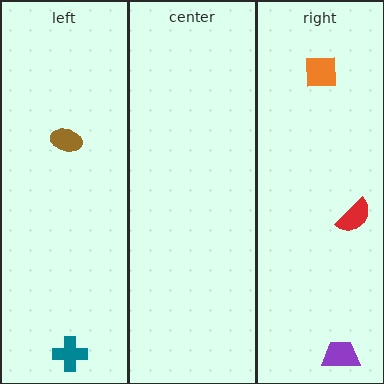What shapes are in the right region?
The purple trapezoid, the red semicircle, the orange square.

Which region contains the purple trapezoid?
The right region.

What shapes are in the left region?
The brown ellipse, the teal cross.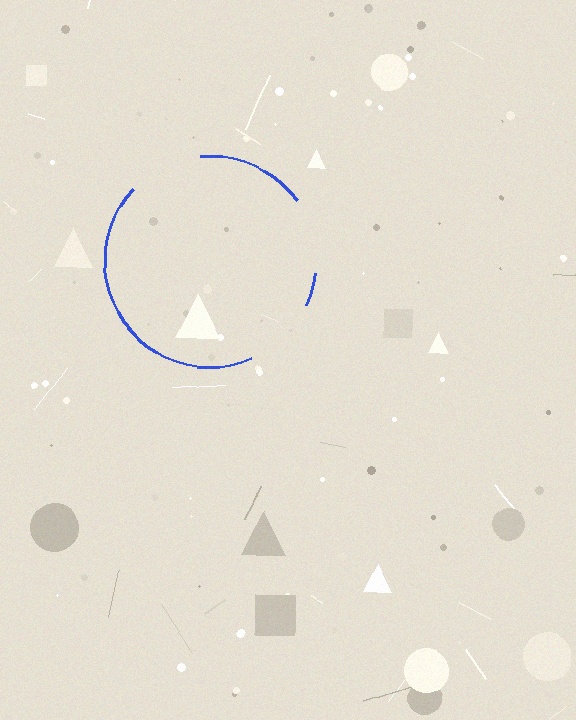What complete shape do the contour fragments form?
The contour fragments form a circle.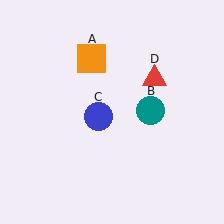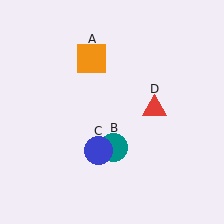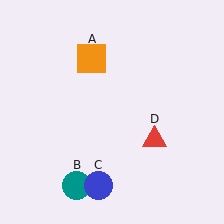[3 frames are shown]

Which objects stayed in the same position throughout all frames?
Orange square (object A) remained stationary.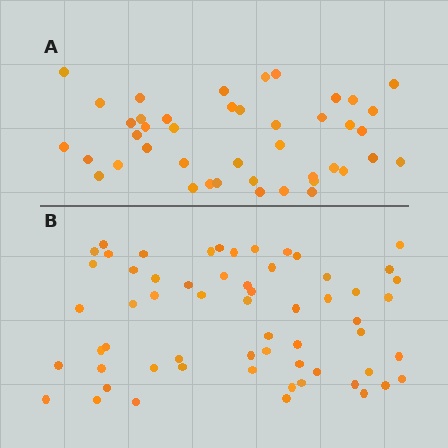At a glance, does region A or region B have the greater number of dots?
Region B (the bottom region) has more dots.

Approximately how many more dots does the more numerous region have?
Region B has approximately 15 more dots than region A.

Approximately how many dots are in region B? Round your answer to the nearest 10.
About 60 dots.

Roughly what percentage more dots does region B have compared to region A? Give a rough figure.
About 40% more.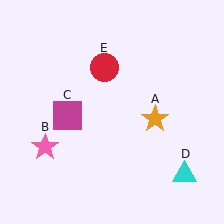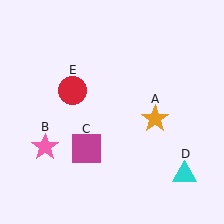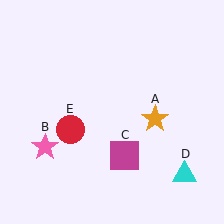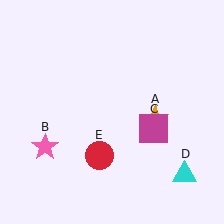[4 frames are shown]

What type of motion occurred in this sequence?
The magenta square (object C), red circle (object E) rotated counterclockwise around the center of the scene.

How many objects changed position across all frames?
2 objects changed position: magenta square (object C), red circle (object E).